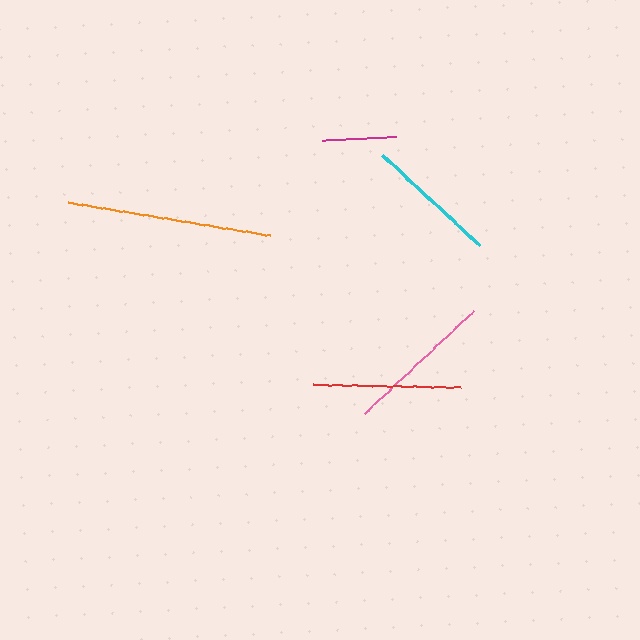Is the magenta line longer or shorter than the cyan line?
The cyan line is longer than the magenta line.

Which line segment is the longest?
The orange line is the longest at approximately 204 pixels.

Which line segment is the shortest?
The magenta line is the shortest at approximately 75 pixels.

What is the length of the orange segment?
The orange segment is approximately 204 pixels long.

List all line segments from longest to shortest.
From longest to shortest: orange, pink, red, cyan, magenta.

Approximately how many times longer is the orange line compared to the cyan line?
The orange line is approximately 1.5 times the length of the cyan line.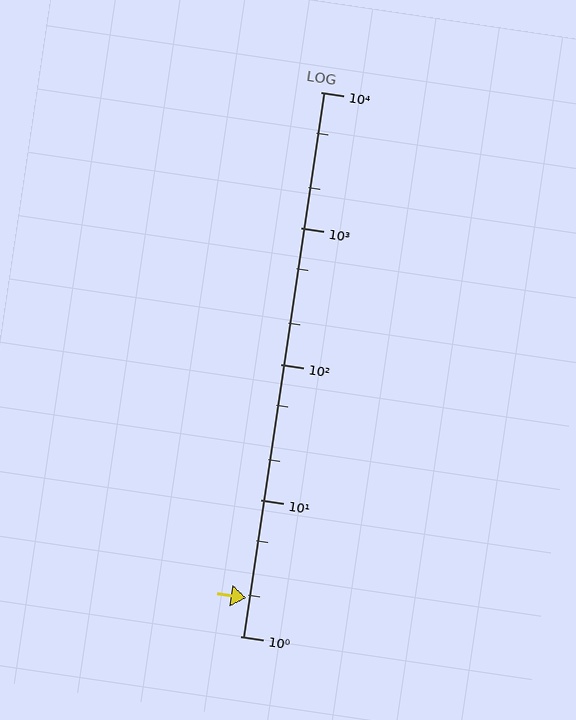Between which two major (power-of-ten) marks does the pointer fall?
The pointer is between 1 and 10.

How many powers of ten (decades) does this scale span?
The scale spans 4 decades, from 1 to 10000.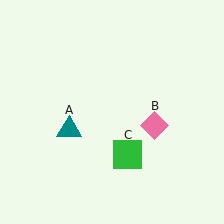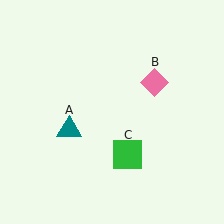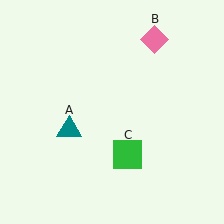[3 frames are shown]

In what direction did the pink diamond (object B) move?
The pink diamond (object B) moved up.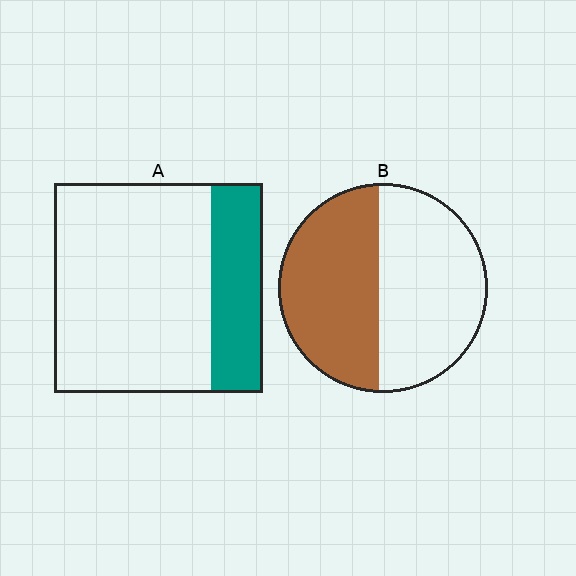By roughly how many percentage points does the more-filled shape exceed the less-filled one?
By roughly 25 percentage points (B over A).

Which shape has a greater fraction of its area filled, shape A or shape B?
Shape B.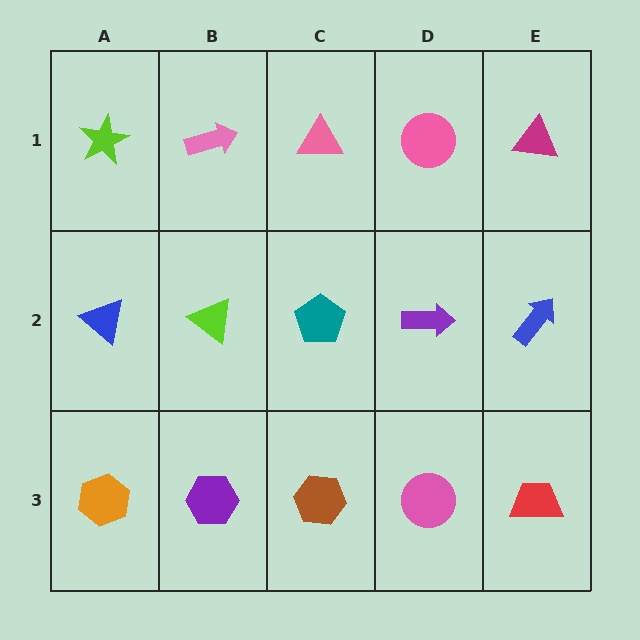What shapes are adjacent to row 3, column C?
A teal pentagon (row 2, column C), a purple hexagon (row 3, column B), a pink circle (row 3, column D).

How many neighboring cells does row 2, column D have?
4.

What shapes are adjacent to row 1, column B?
A lime triangle (row 2, column B), a lime star (row 1, column A), a pink triangle (row 1, column C).